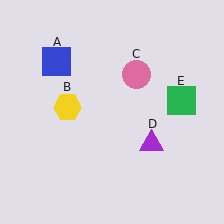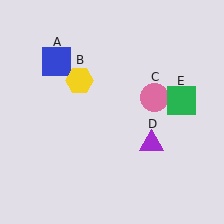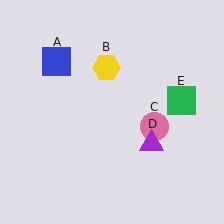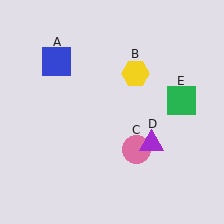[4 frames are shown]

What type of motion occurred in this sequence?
The yellow hexagon (object B), pink circle (object C) rotated clockwise around the center of the scene.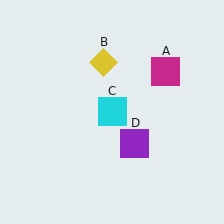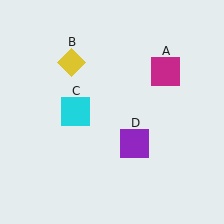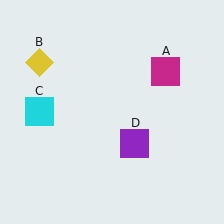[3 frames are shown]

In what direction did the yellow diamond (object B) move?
The yellow diamond (object B) moved left.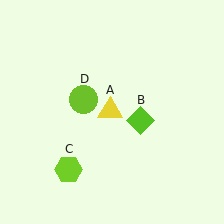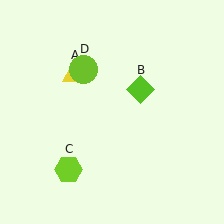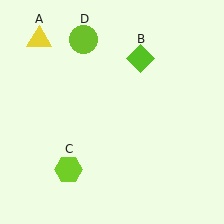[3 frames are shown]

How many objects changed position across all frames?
3 objects changed position: yellow triangle (object A), lime diamond (object B), lime circle (object D).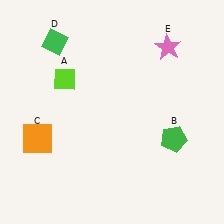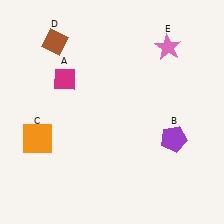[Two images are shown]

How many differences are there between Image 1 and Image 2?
There are 3 differences between the two images.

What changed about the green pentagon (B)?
In Image 1, B is green. In Image 2, it changed to purple.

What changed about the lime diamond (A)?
In Image 1, A is lime. In Image 2, it changed to magenta.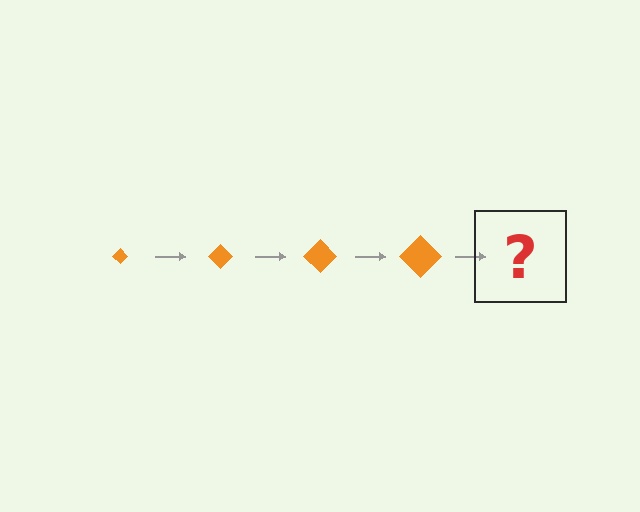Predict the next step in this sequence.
The next step is an orange diamond, larger than the previous one.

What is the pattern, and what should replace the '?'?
The pattern is that the diamond gets progressively larger each step. The '?' should be an orange diamond, larger than the previous one.